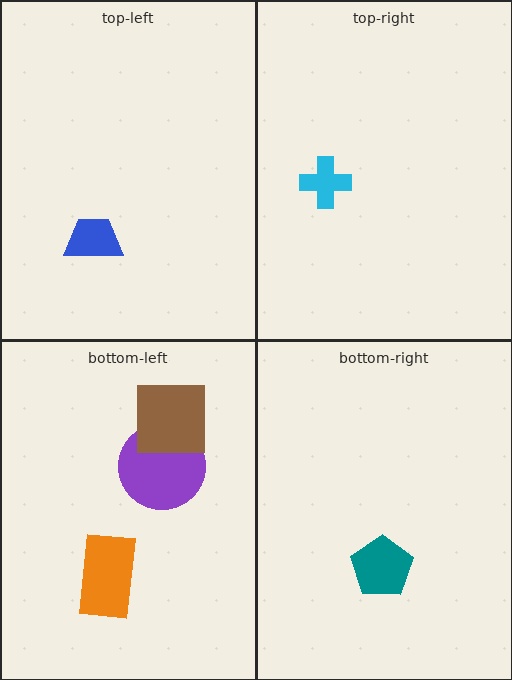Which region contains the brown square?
The bottom-left region.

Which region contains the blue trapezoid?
The top-left region.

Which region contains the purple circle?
The bottom-left region.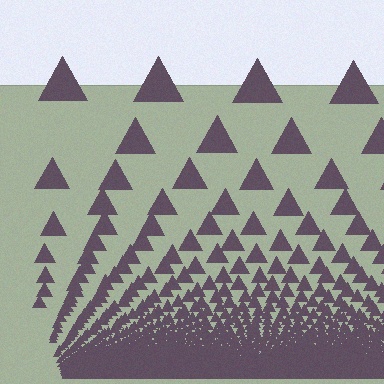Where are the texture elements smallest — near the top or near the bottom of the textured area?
Near the bottom.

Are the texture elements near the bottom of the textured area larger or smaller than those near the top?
Smaller. The gradient is inverted — elements near the bottom are smaller and denser.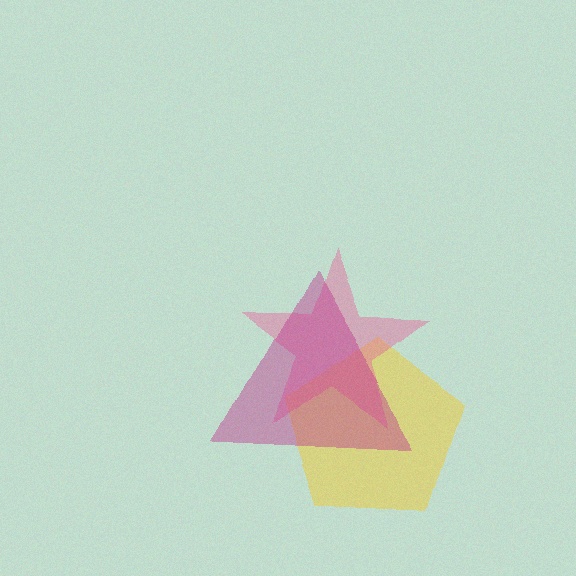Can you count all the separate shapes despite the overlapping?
Yes, there are 3 separate shapes.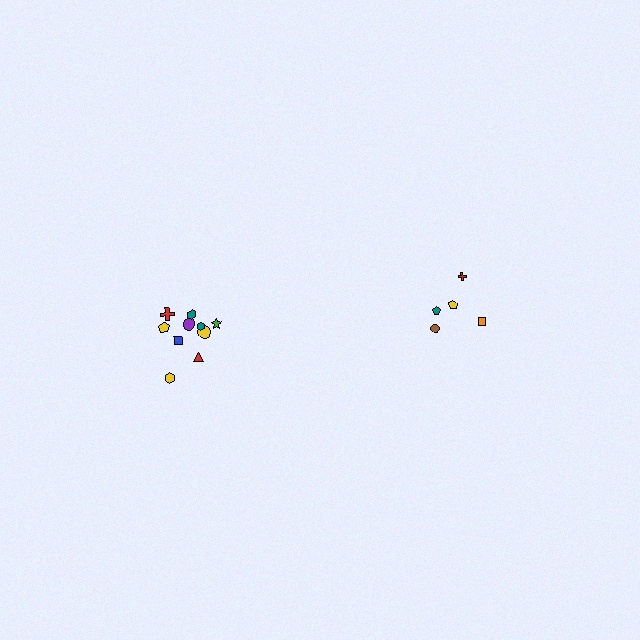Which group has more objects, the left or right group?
The left group.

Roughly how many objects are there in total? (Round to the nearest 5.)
Roughly 15 objects in total.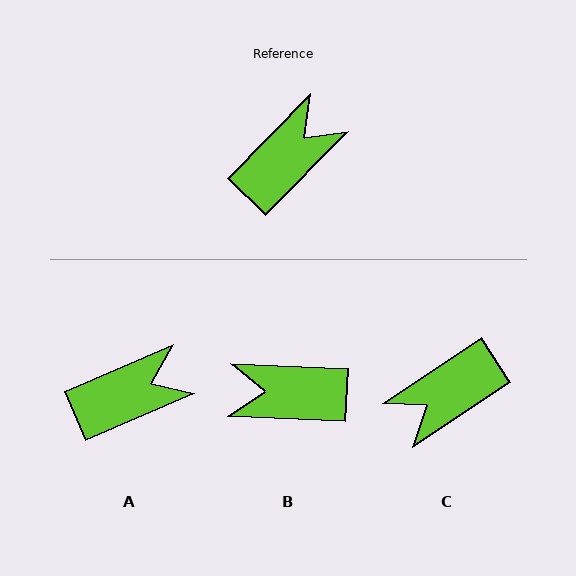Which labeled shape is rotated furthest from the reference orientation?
C, about 168 degrees away.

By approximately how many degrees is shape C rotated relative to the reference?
Approximately 168 degrees counter-clockwise.